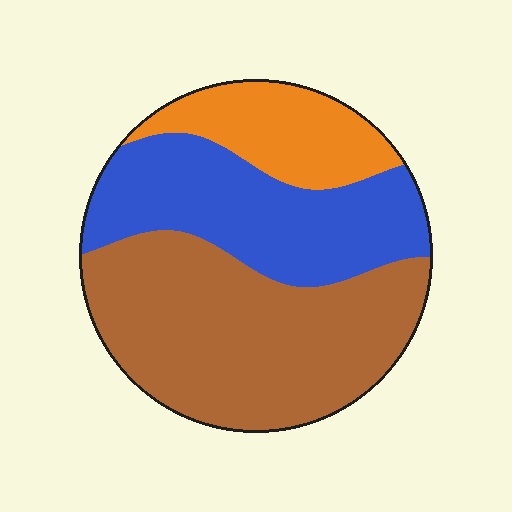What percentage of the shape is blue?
Blue takes up about one third (1/3) of the shape.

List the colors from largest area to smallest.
From largest to smallest: brown, blue, orange.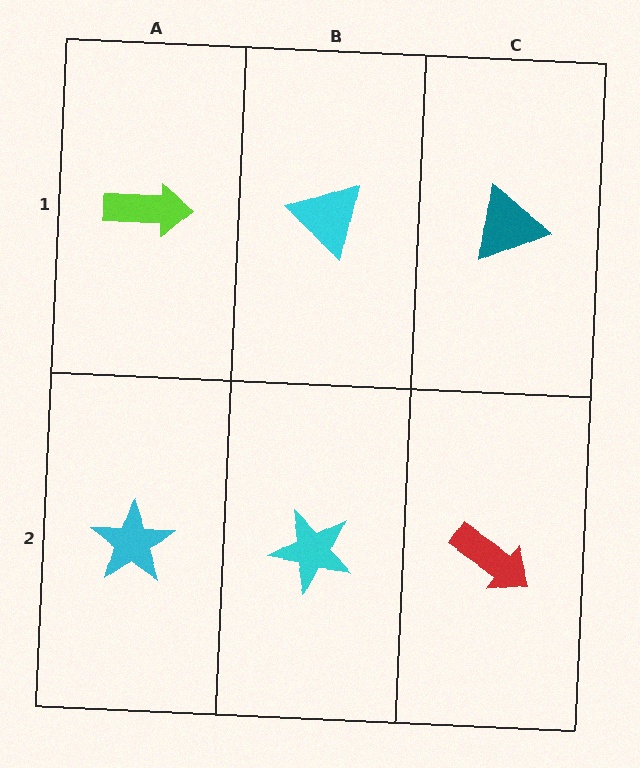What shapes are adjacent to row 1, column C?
A red arrow (row 2, column C), a cyan triangle (row 1, column B).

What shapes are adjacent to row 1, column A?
A cyan star (row 2, column A), a cyan triangle (row 1, column B).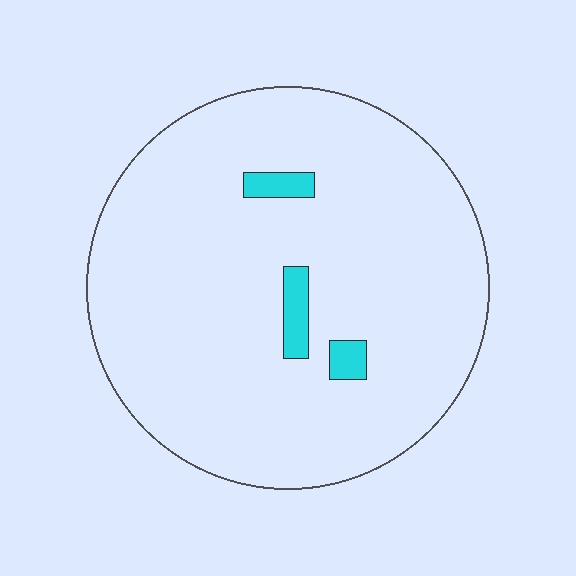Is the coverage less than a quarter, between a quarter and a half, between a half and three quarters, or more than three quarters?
Less than a quarter.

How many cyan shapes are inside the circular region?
3.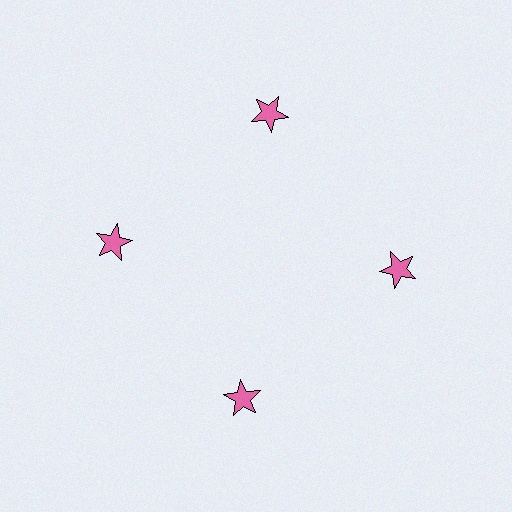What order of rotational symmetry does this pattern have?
This pattern has 4-fold rotational symmetry.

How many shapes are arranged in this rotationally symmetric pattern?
There are 4 shapes, arranged in 4 groups of 1.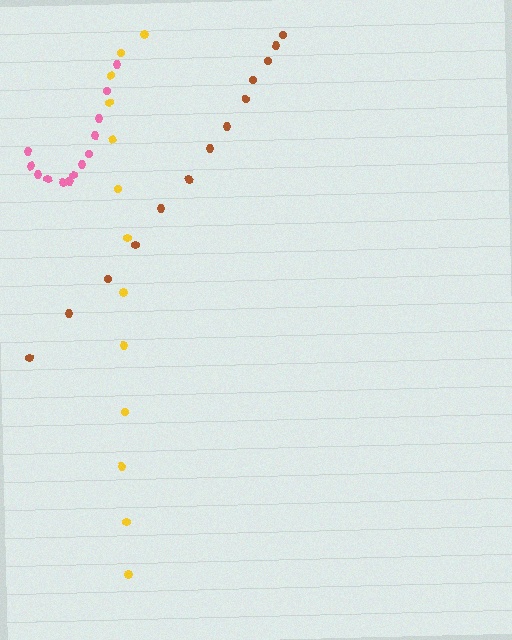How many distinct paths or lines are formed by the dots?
There are 3 distinct paths.